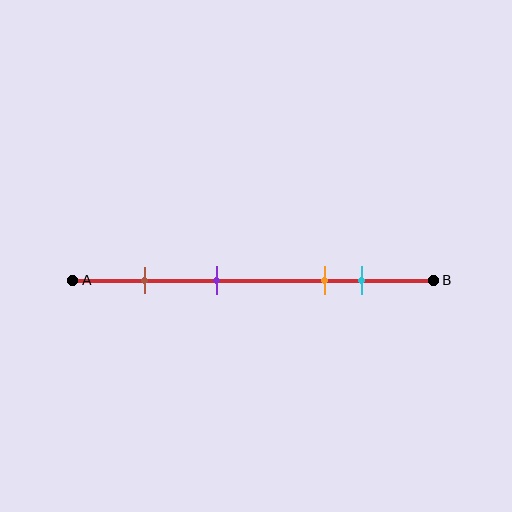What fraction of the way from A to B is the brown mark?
The brown mark is approximately 20% (0.2) of the way from A to B.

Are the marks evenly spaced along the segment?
No, the marks are not evenly spaced.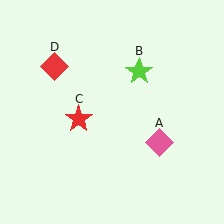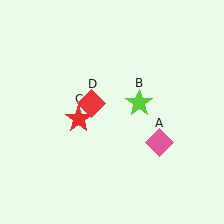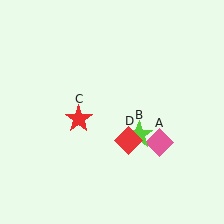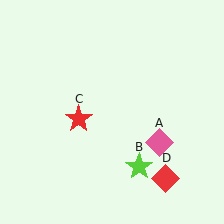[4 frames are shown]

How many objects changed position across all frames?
2 objects changed position: lime star (object B), red diamond (object D).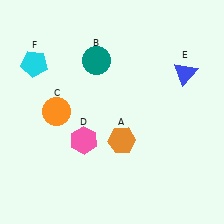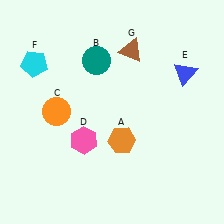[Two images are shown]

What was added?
A brown triangle (G) was added in Image 2.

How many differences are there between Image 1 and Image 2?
There is 1 difference between the two images.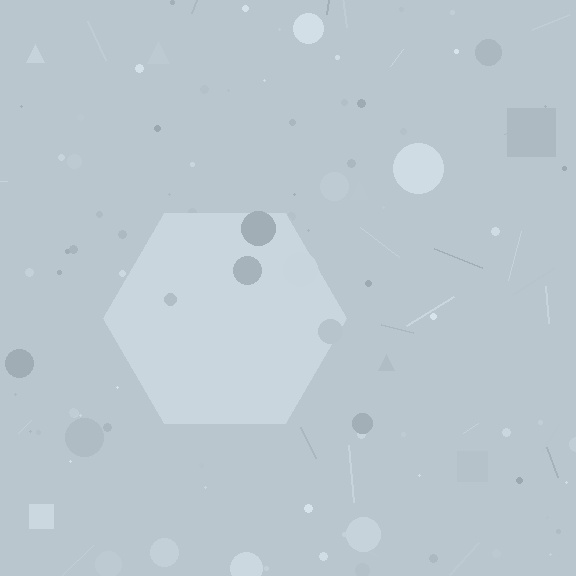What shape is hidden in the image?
A hexagon is hidden in the image.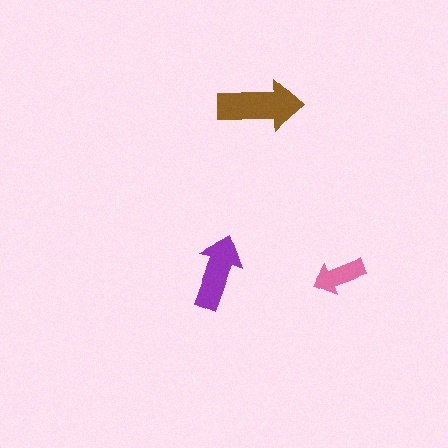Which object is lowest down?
The pink arrow is bottommost.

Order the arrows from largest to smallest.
the brown one, the purple one, the pink one.